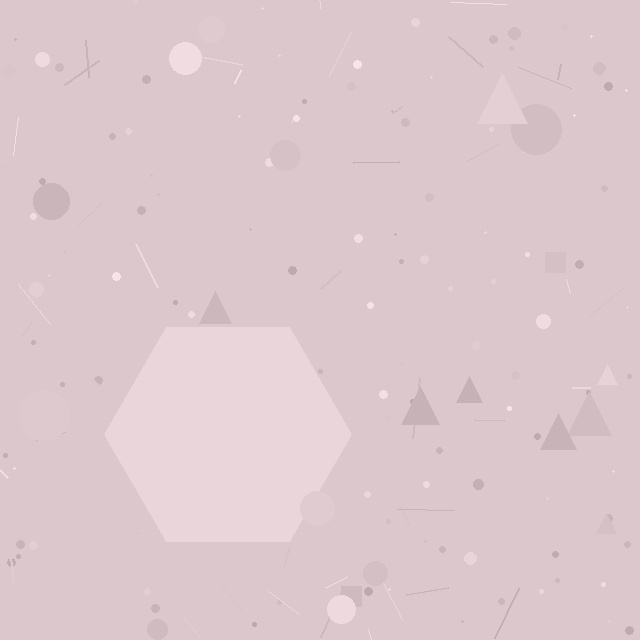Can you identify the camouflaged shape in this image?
The camouflaged shape is a hexagon.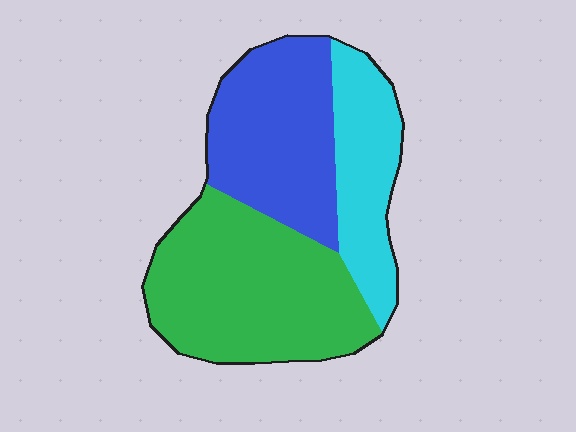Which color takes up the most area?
Green, at roughly 45%.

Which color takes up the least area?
Cyan, at roughly 25%.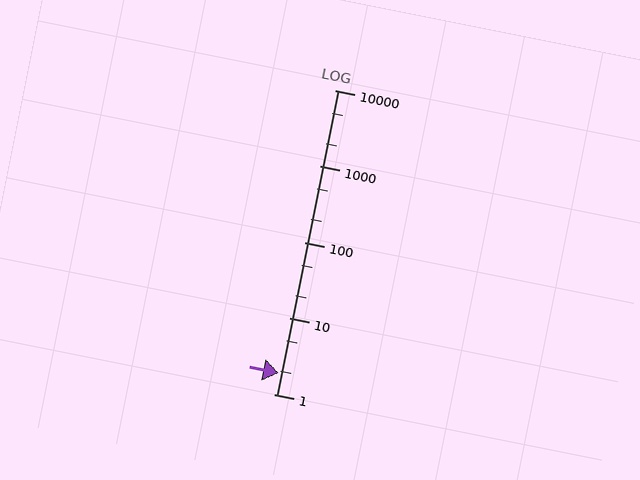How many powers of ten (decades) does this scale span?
The scale spans 4 decades, from 1 to 10000.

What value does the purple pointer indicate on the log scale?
The pointer indicates approximately 1.9.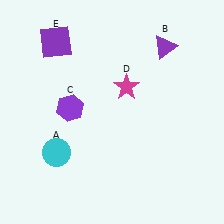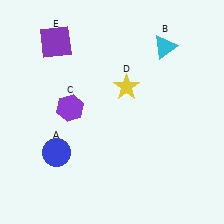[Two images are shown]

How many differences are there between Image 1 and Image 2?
There are 3 differences between the two images.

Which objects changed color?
A changed from cyan to blue. B changed from purple to cyan. D changed from magenta to yellow.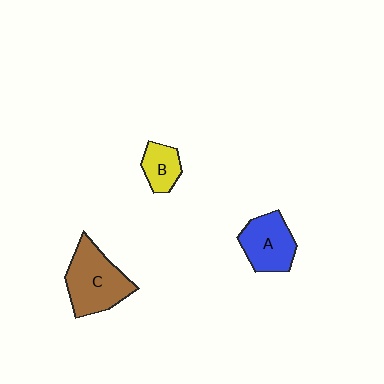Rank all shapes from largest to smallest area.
From largest to smallest: C (brown), A (blue), B (yellow).